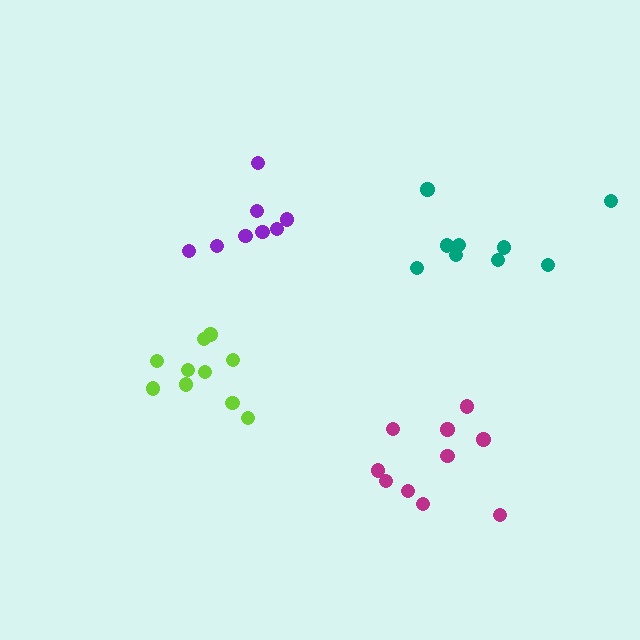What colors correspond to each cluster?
The clusters are colored: purple, magenta, lime, teal.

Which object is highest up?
The purple cluster is topmost.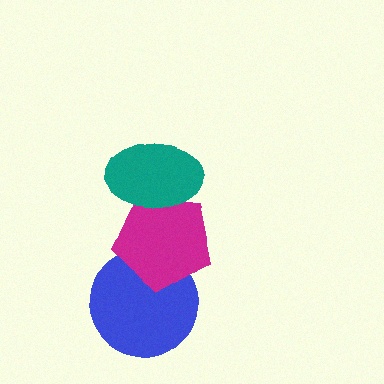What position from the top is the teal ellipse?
The teal ellipse is 1st from the top.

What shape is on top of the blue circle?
The magenta pentagon is on top of the blue circle.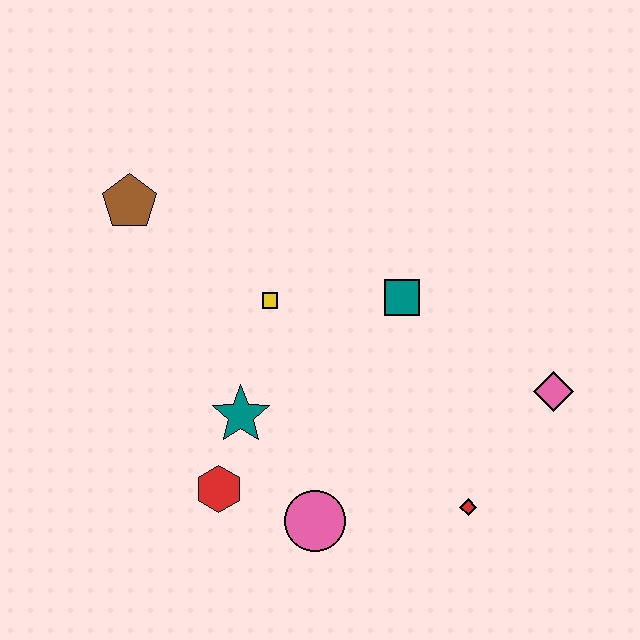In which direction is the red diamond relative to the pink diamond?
The red diamond is below the pink diamond.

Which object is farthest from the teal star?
The pink diamond is farthest from the teal star.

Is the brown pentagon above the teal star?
Yes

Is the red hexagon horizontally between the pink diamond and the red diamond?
No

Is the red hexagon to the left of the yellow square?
Yes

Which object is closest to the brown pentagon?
The yellow square is closest to the brown pentagon.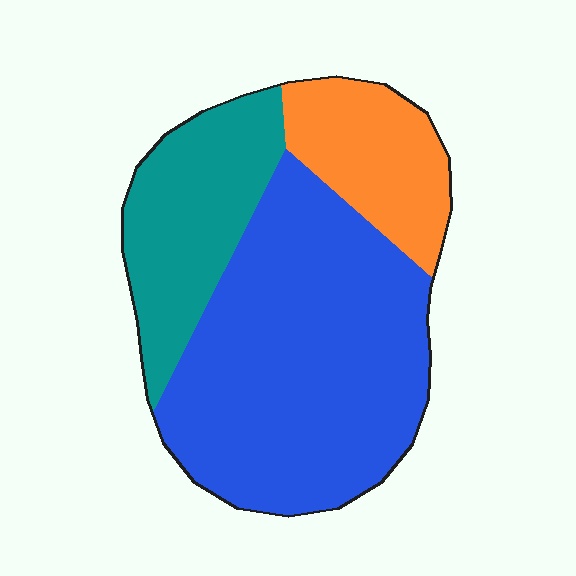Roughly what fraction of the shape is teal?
Teal takes up about one quarter (1/4) of the shape.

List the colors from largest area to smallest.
From largest to smallest: blue, teal, orange.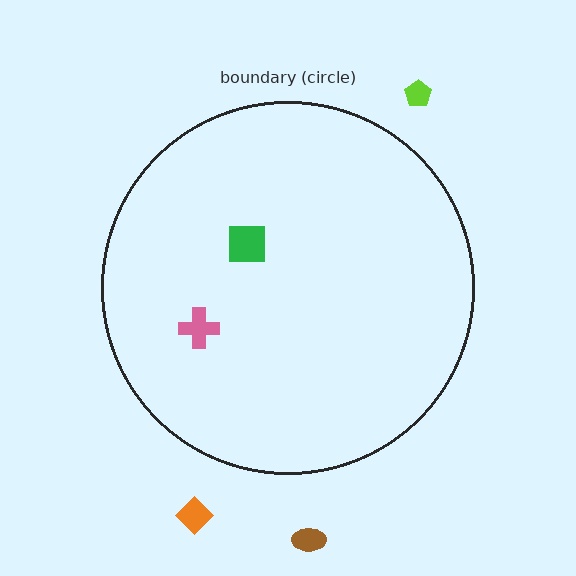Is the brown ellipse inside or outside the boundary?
Outside.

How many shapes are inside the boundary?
2 inside, 3 outside.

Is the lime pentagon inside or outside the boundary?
Outside.